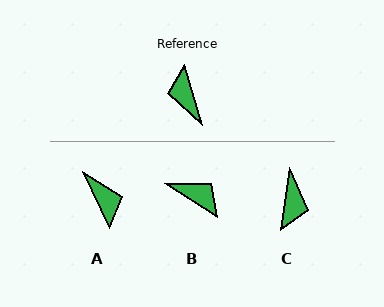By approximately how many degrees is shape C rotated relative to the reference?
Approximately 156 degrees counter-clockwise.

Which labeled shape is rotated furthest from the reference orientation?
A, about 171 degrees away.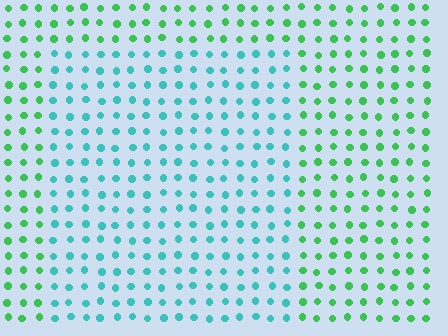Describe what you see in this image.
The image is filled with small green elements in a uniform arrangement. A rectangle-shaped region is visible where the elements are tinted to a slightly different hue, forming a subtle color boundary.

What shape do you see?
I see a rectangle.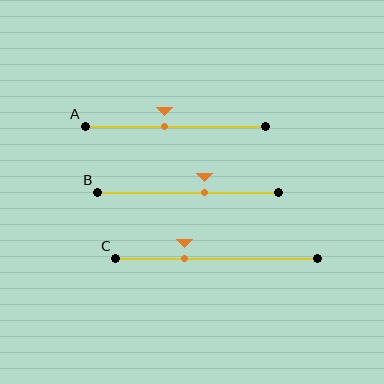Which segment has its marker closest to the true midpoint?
Segment A has its marker closest to the true midpoint.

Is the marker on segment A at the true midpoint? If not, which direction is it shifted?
No, the marker on segment A is shifted to the left by about 6% of the segment length.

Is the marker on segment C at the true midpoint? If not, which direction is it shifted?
No, the marker on segment C is shifted to the left by about 16% of the segment length.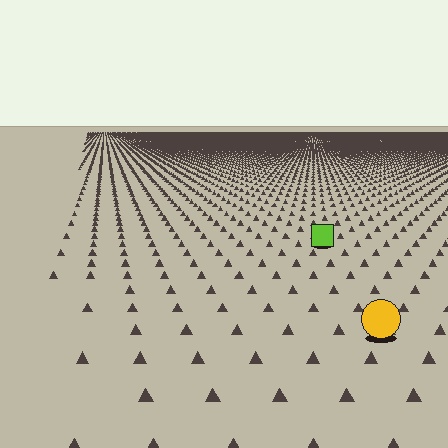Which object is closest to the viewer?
The yellow circle is closest. The texture marks near it are larger and more spread out.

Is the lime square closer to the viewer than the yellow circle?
No. The yellow circle is closer — you can tell from the texture gradient: the ground texture is coarser near it.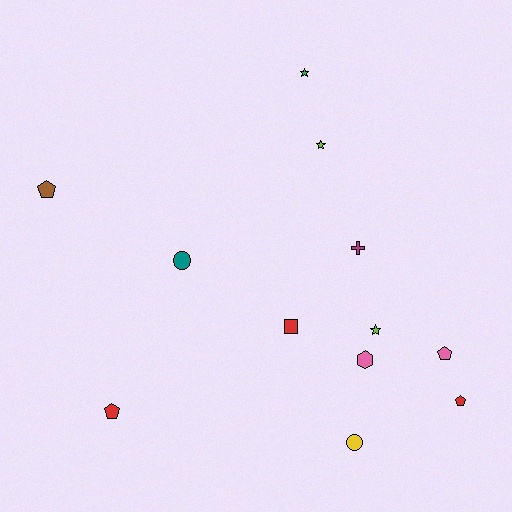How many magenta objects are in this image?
There is 1 magenta object.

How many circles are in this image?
There are 2 circles.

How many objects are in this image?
There are 12 objects.